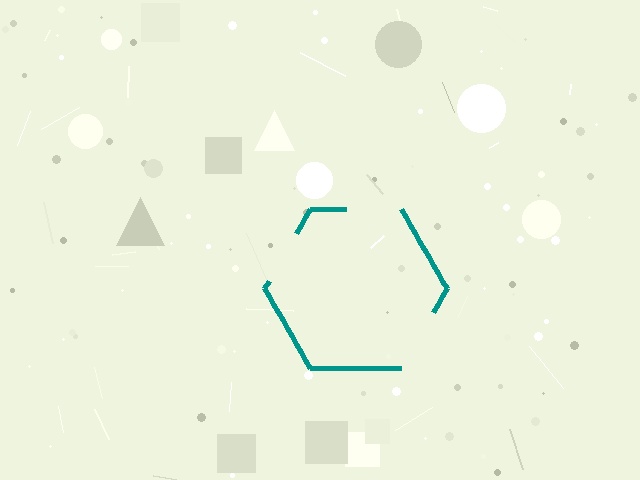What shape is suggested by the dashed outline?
The dashed outline suggests a hexagon.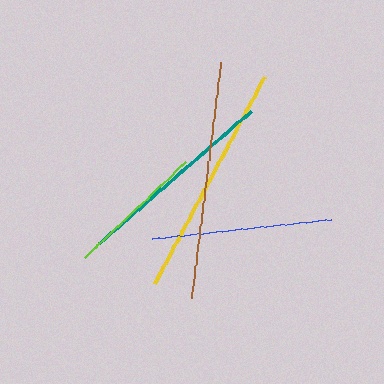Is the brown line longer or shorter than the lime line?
The brown line is longer than the lime line.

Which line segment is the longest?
The brown line is the longest at approximately 237 pixels.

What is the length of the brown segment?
The brown segment is approximately 237 pixels long.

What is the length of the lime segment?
The lime segment is approximately 140 pixels long.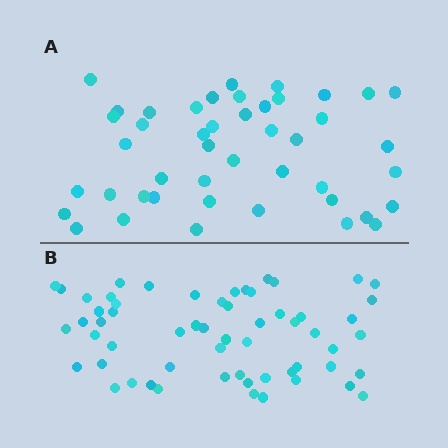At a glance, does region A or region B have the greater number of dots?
Region B (the bottom region) has more dots.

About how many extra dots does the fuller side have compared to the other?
Region B has approximately 15 more dots than region A.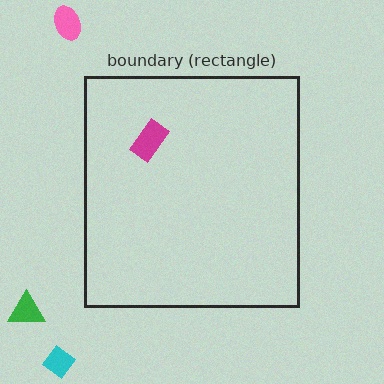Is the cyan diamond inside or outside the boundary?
Outside.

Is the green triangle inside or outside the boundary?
Outside.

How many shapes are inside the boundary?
1 inside, 3 outside.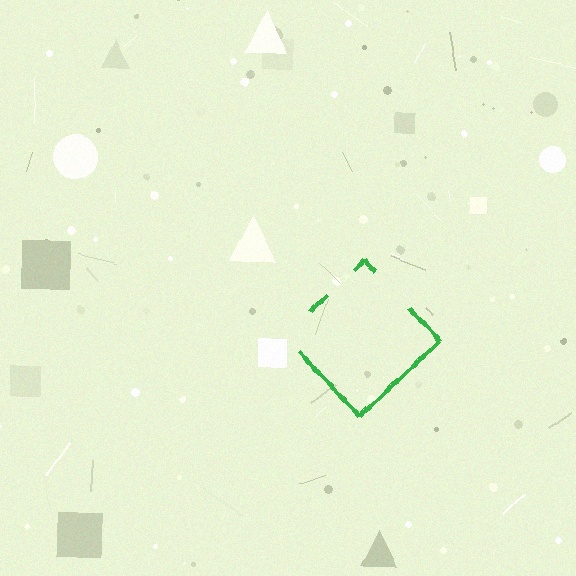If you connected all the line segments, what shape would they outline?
They would outline a diamond.